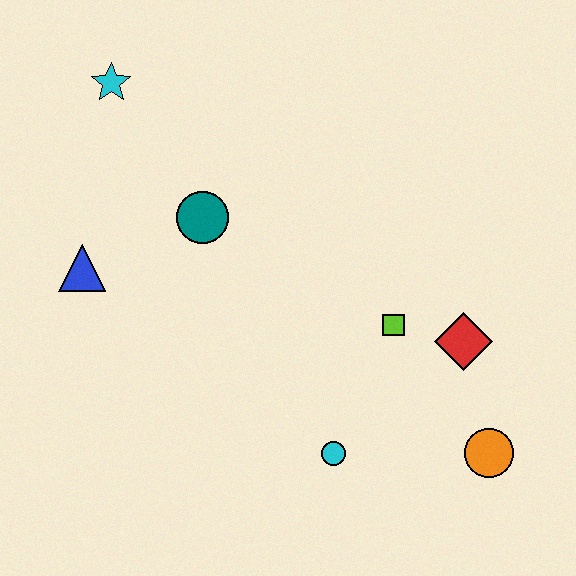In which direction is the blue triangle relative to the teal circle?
The blue triangle is to the left of the teal circle.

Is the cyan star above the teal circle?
Yes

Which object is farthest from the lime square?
The cyan star is farthest from the lime square.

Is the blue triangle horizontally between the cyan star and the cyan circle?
No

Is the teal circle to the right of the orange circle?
No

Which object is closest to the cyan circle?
The lime square is closest to the cyan circle.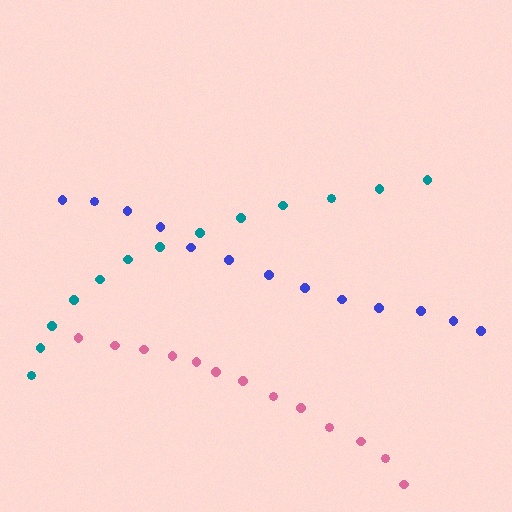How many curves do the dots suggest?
There are 3 distinct paths.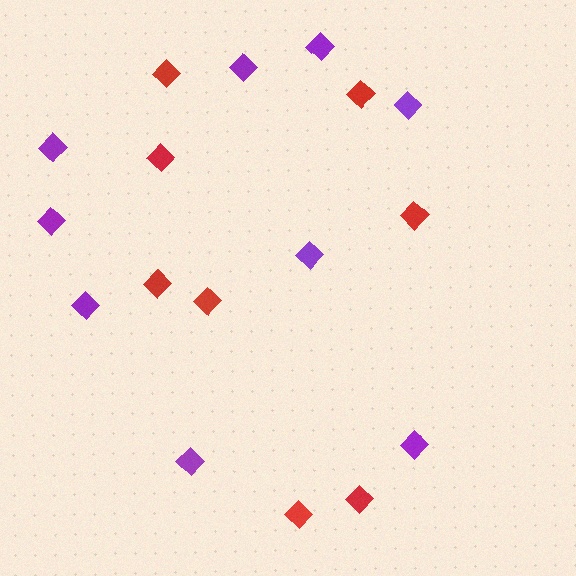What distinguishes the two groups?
There are 2 groups: one group of red diamonds (8) and one group of purple diamonds (9).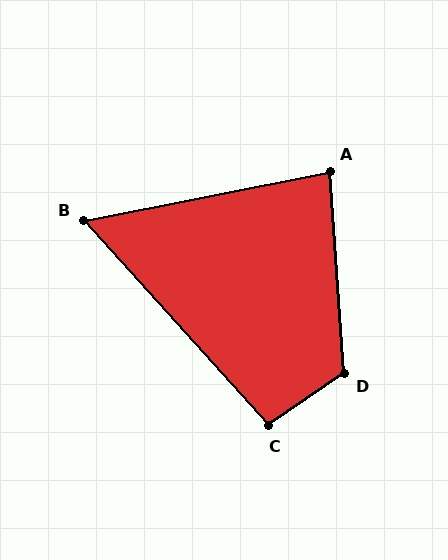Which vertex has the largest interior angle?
D, at approximately 121 degrees.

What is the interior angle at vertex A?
Approximately 83 degrees (acute).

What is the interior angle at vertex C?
Approximately 97 degrees (obtuse).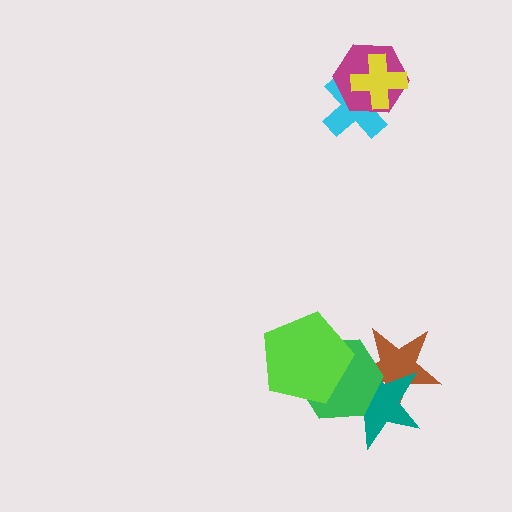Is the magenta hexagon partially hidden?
Yes, it is partially covered by another shape.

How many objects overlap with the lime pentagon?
2 objects overlap with the lime pentagon.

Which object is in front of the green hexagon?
The lime pentagon is in front of the green hexagon.